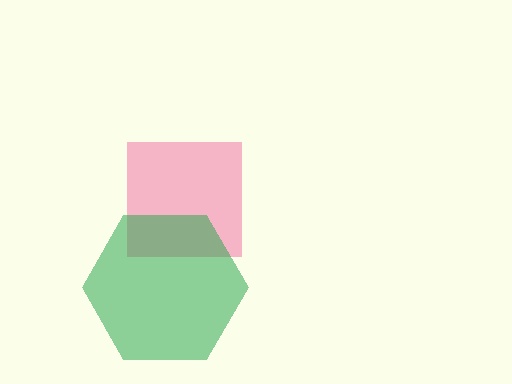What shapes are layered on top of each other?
The layered shapes are: a pink square, a green hexagon.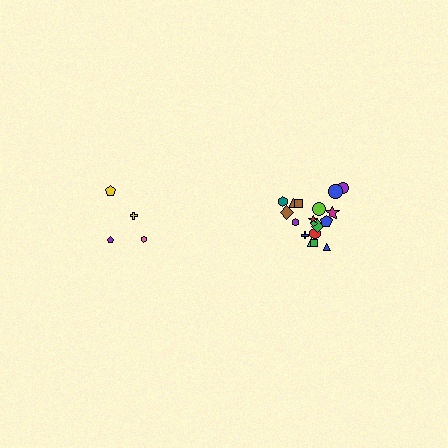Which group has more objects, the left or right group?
The right group.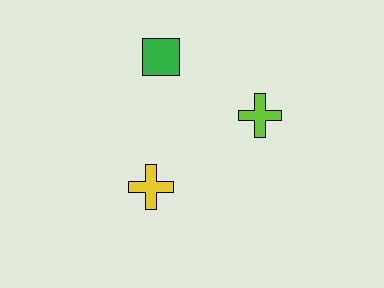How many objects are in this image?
There are 3 objects.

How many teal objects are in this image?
There are no teal objects.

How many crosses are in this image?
There are 2 crosses.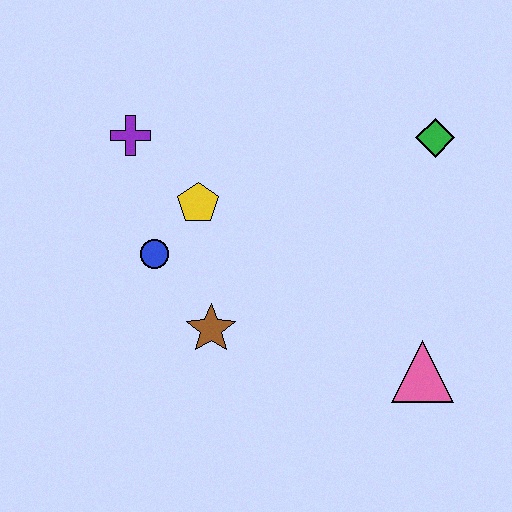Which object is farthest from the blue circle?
The green diamond is farthest from the blue circle.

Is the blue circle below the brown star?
No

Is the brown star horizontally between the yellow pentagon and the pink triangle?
Yes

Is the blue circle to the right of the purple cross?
Yes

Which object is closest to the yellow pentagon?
The blue circle is closest to the yellow pentagon.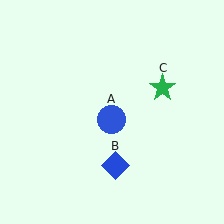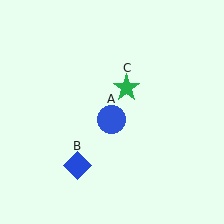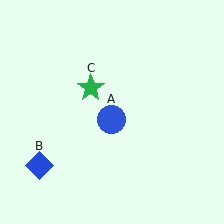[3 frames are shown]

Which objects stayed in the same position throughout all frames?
Blue circle (object A) remained stationary.